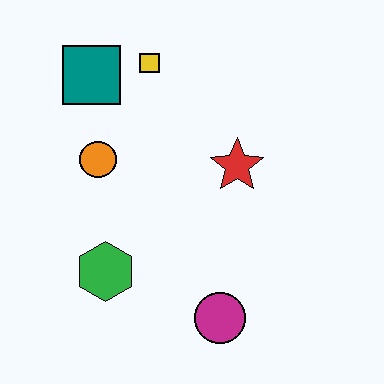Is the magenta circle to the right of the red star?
No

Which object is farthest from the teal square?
The magenta circle is farthest from the teal square.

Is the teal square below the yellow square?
Yes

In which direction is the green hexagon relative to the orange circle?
The green hexagon is below the orange circle.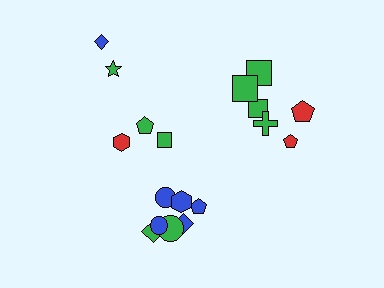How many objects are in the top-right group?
There are 6 objects.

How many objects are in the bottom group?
There are 8 objects.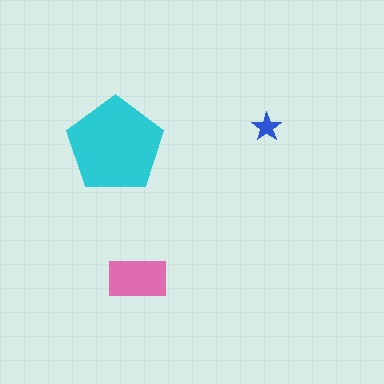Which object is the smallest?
The blue star.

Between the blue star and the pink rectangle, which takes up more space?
The pink rectangle.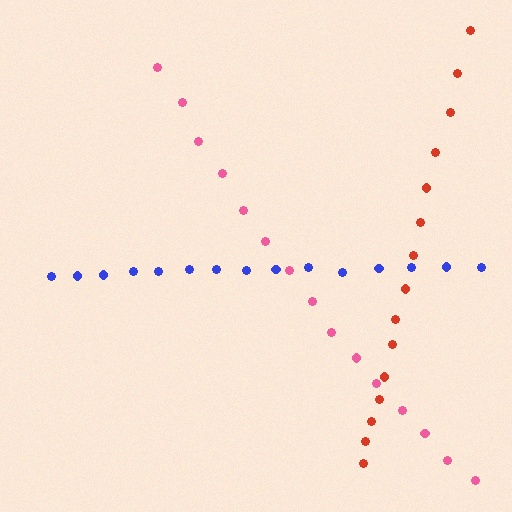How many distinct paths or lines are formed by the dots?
There are 3 distinct paths.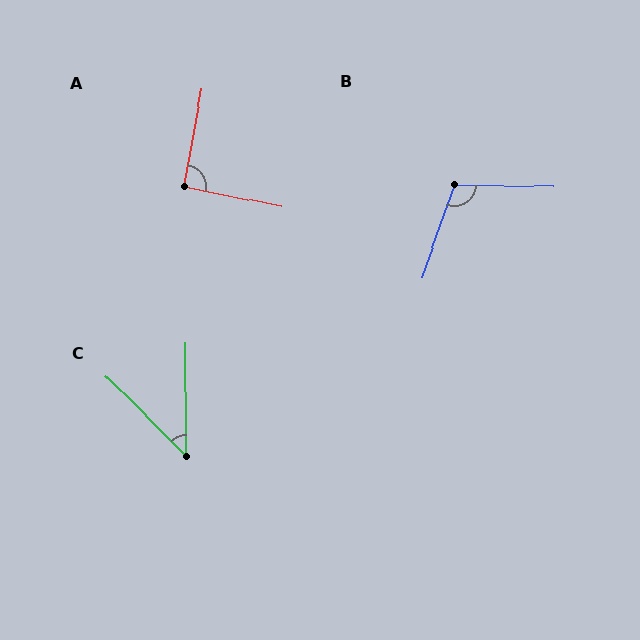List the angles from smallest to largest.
C (45°), A (91°), B (109°).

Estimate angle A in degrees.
Approximately 91 degrees.